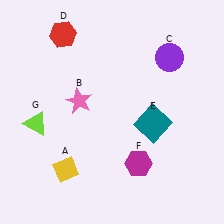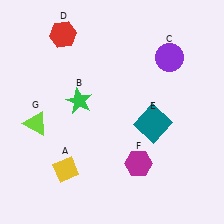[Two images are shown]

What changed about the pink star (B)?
In Image 1, B is pink. In Image 2, it changed to green.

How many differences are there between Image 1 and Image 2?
There is 1 difference between the two images.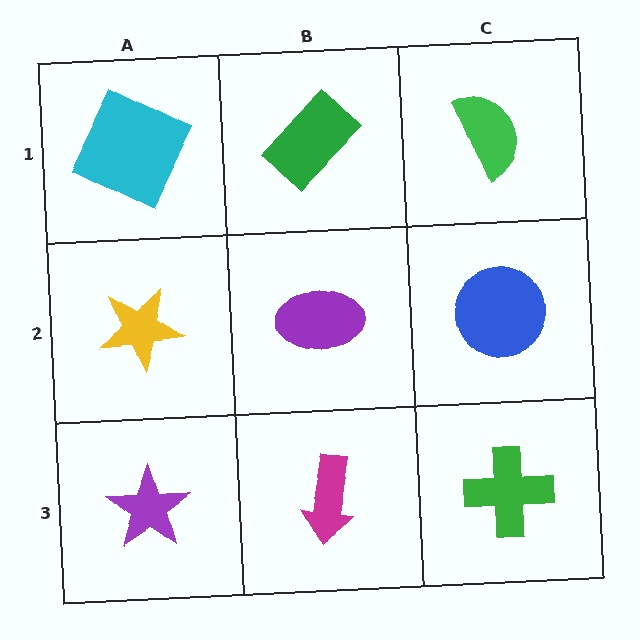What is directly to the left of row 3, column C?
A magenta arrow.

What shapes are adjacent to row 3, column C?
A blue circle (row 2, column C), a magenta arrow (row 3, column B).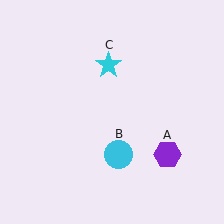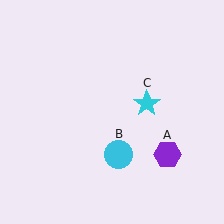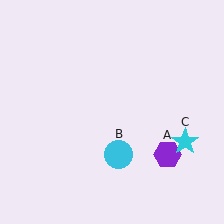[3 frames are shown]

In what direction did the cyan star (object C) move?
The cyan star (object C) moved down and to the right.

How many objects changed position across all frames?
1 object changed position: cyan star (object C).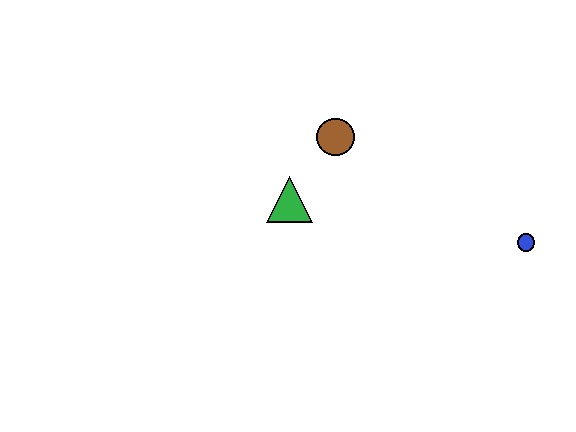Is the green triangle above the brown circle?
No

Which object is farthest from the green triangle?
The blue circle is farthest from the green triangle.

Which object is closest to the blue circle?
The brown circle is closest to the blue circle.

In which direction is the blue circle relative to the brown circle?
The blue circle is to the right of the brown circle.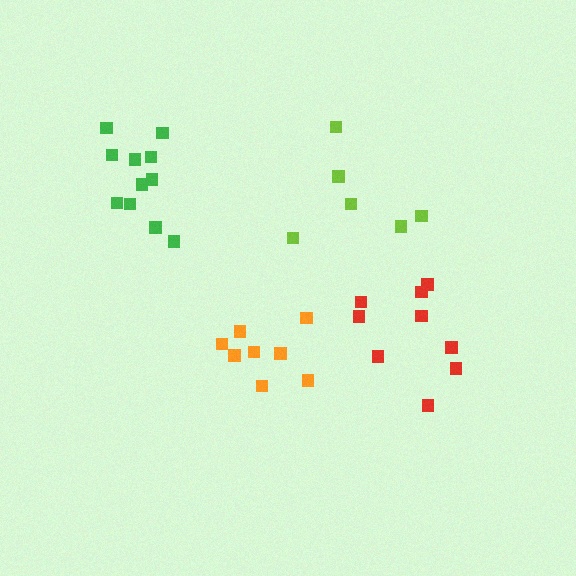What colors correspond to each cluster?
The clusters are colored: green, lime, red, orange.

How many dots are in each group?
Group 1: 11 dots, Group 2: 6 dots, Group 3: 9 dots, Group 4: 8 dots (34 total).